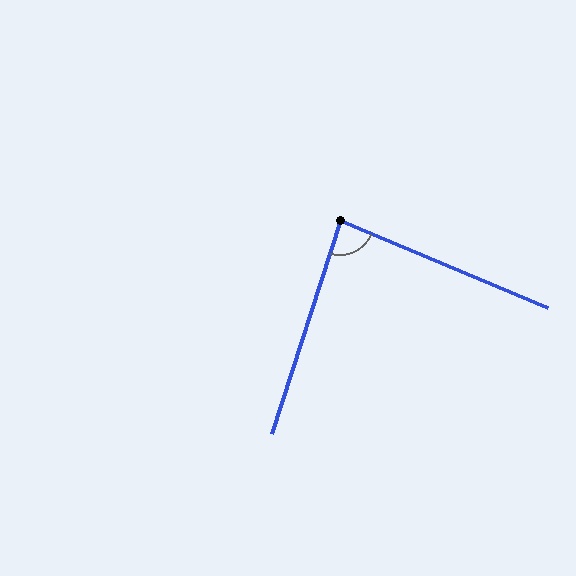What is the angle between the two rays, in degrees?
Approximately 85 degrees.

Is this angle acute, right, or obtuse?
It is approximately a right angle.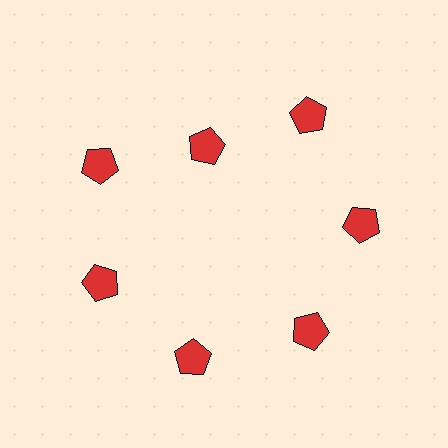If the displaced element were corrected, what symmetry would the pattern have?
It would have 7-fold rotational symmetry — the pattern would map onto itself every 51 degrees.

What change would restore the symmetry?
The symmetry would be restored by moving it outward, back onto the ring so that all 7 pentagons sit at equal angles and equal distance from the center.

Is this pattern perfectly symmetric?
No. The 7 red pentagons are arranged in a ring, but one element near the 12 o'clock position is pulled inward toward the center, breaking the 7-fold rotational symmetry.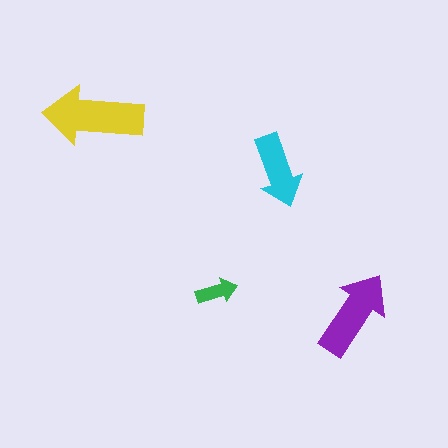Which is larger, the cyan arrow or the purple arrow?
The purple one.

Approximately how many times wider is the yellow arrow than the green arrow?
About 2.5 times wider.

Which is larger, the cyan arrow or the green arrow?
The cyan one.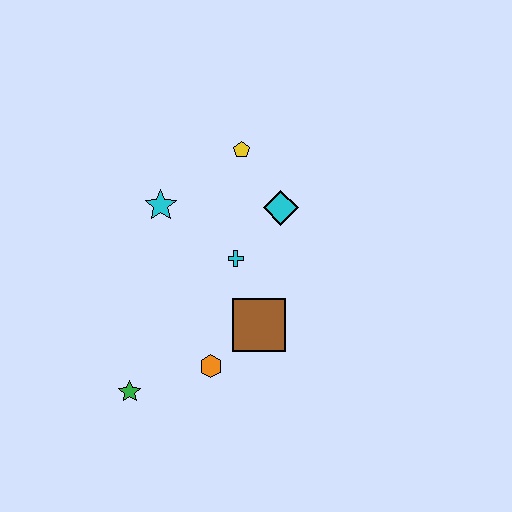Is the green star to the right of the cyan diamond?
No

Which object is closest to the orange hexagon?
The brown square is closest to the orange hexagon.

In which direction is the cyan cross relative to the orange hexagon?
The cyan cross is above the orange hexagon.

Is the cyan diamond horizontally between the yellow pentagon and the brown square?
No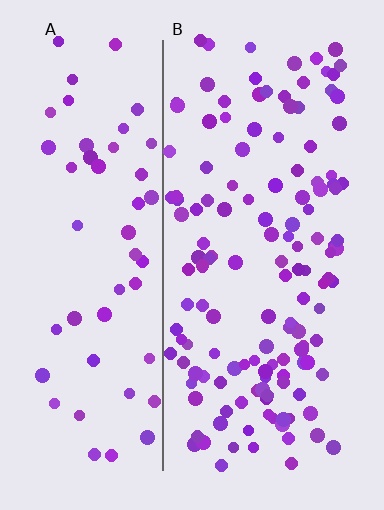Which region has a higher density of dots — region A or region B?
B (the right).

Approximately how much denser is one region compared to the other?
Approximately 2.5× — region B over region A.